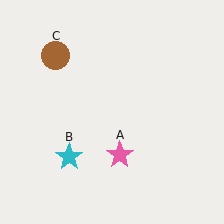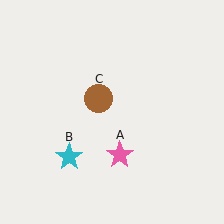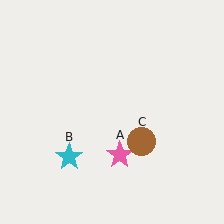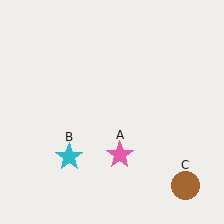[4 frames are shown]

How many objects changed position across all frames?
1 object changed position: brown circle (object C).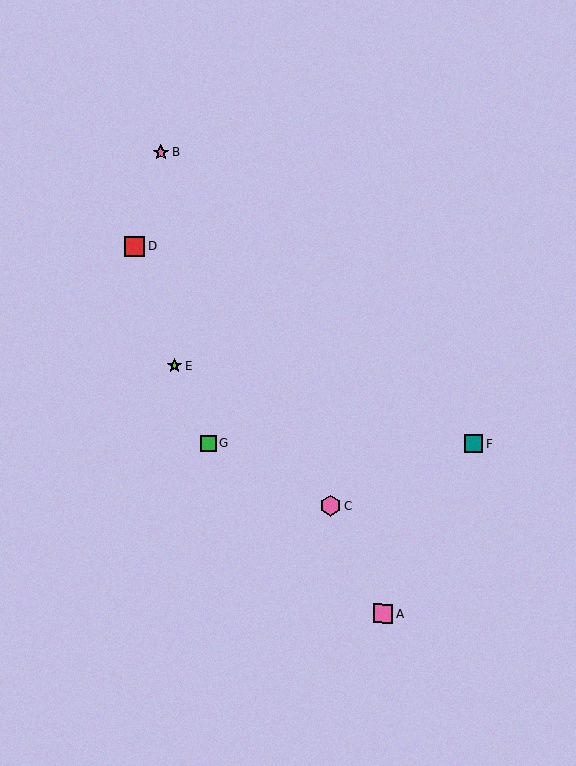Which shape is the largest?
The pink hexagon (labeled C) is the largest.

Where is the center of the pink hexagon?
The center of the pink hexagon is at (331, 506).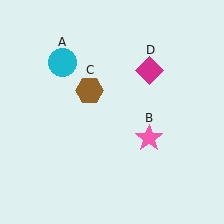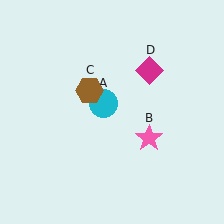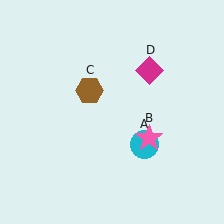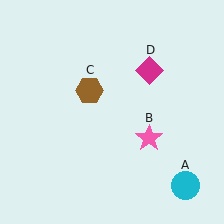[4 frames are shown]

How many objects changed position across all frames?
1 object changed position: cyan circle (object A).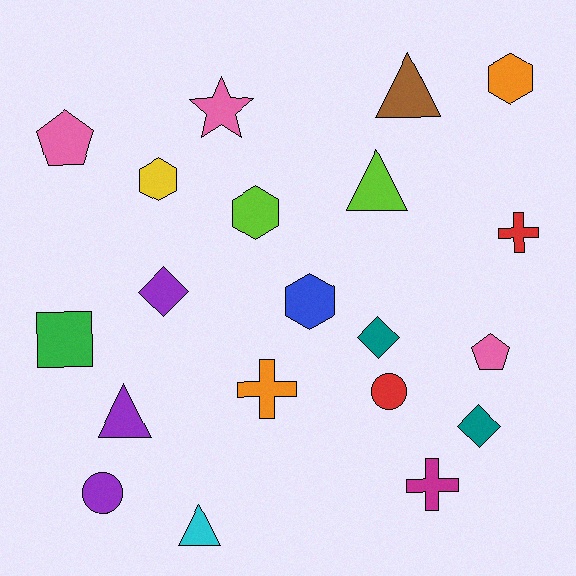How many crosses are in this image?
There are 3 crosses.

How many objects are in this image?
There are 20 objects.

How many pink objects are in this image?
There are 3 pink objects.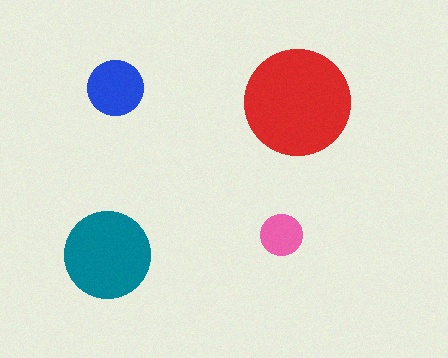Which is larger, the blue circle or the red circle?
The red one.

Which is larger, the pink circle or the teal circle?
The teal one.